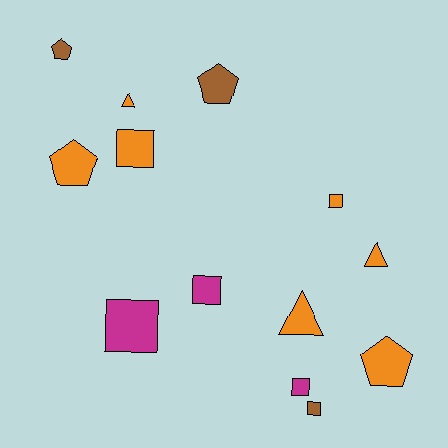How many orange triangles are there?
There are 3 orange triangles.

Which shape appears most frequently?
Square, with 6 objects.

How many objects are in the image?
There are 13 objects.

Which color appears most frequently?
Orange, with 7 objects.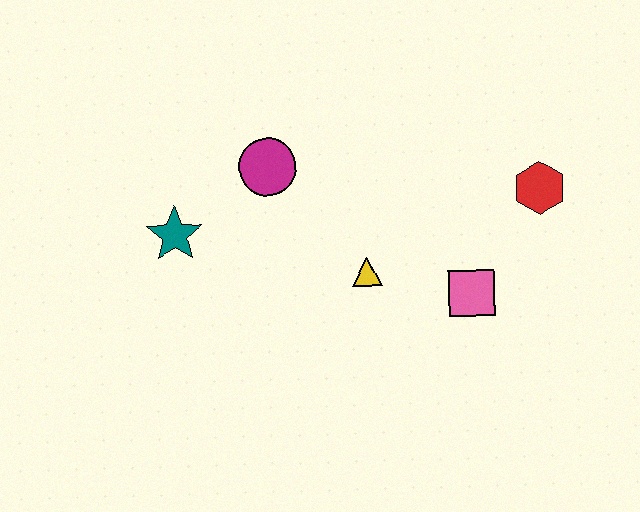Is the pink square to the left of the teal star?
No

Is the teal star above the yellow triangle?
Yes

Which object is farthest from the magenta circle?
The red hexagon is farthest from the magenta circle.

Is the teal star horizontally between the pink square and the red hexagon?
No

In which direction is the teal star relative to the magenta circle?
The teal star is to the left of the magenta circle.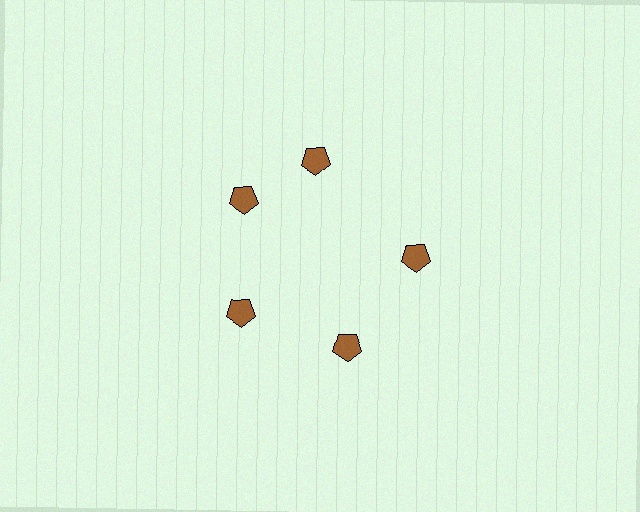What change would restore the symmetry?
The symmetry would be restored by rotating it back into even spacing with its neighbors so that all 5 pentagons sit at equal angles and equal distance from the center.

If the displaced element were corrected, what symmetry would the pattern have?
It would have 5-fold rotational symmetry — the pattern would map onto itself every 72 degrees.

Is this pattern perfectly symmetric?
No. The 5 brown pentagons are arranged in a ring, but one element near the 1 o'clock position is rotated out of alignment along the ring, breaking the 5-fold rotational symmetry.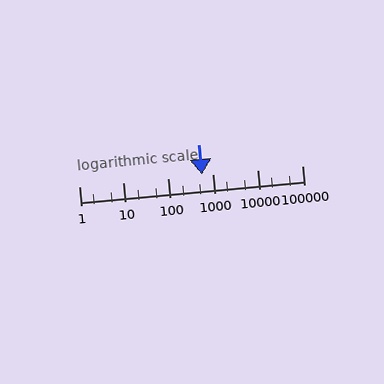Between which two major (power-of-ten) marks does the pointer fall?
The pointer is between 100 and 1000.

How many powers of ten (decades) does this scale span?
The scale spans 5 decades, from 1 to 100000.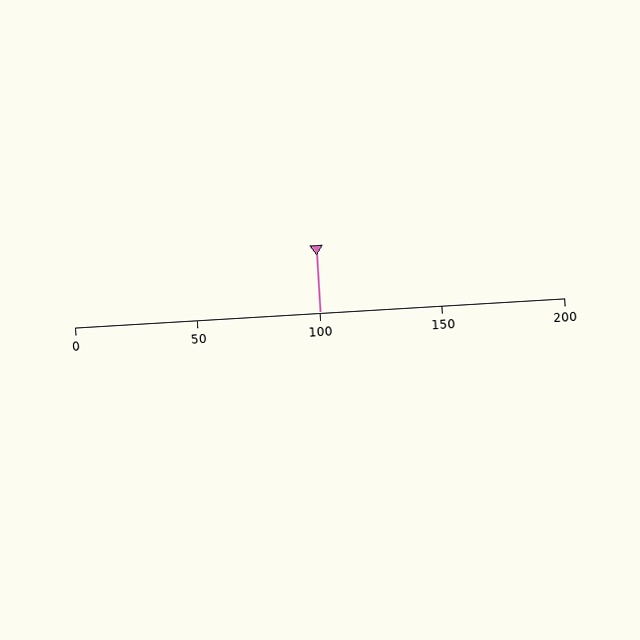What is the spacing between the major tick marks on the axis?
The major ticks are spaced 50 apart.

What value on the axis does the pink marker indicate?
The marker indicates approximately 100.